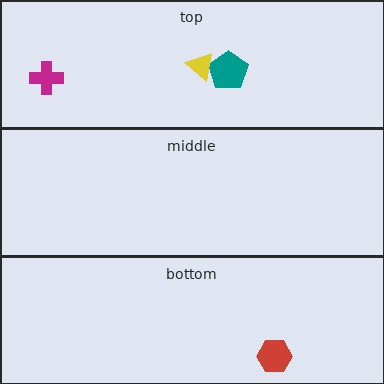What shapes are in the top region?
The teal pentagon, the yellow triangle, the magenta cross.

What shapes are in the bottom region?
The red hexagon.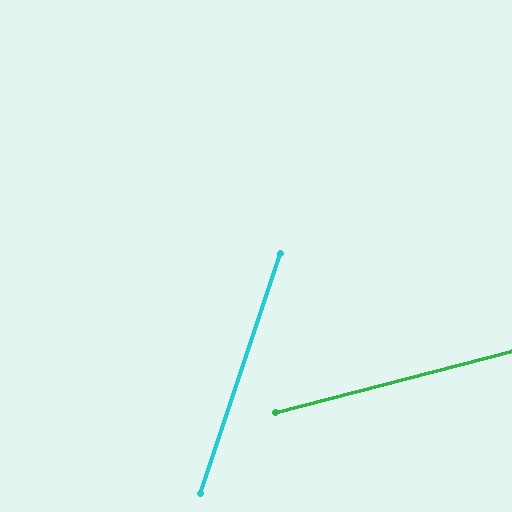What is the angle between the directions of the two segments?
Approximately 57 degrees.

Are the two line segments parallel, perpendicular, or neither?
Neither parallel nor perpendicular — they differ by about 57°.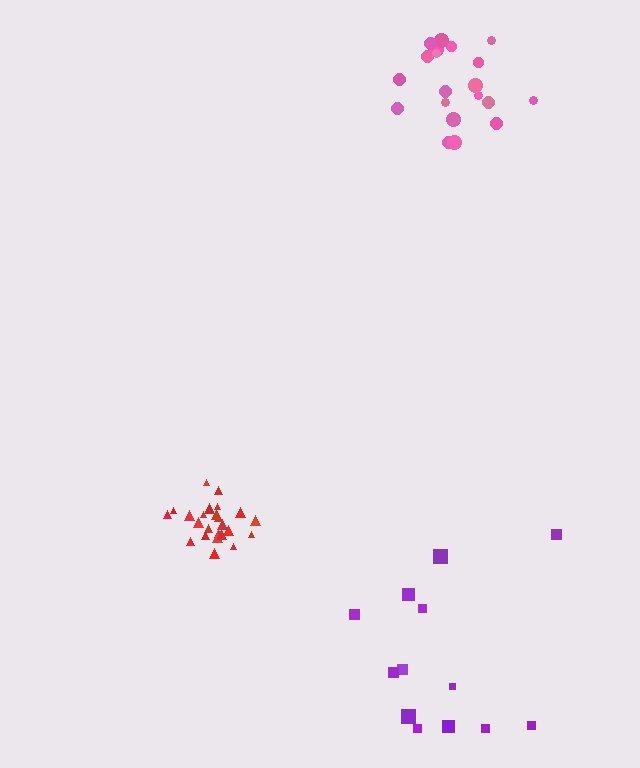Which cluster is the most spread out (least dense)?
Purple.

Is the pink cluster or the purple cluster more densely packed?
Pink.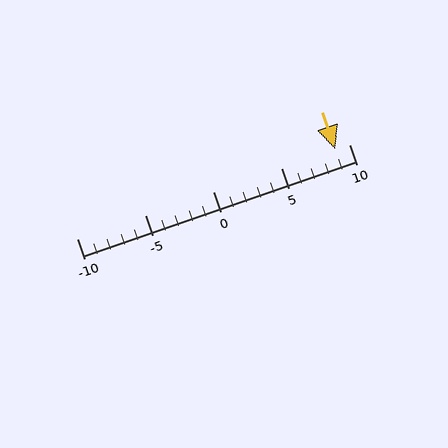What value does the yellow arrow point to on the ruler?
The yellow arrow points to approximately 9.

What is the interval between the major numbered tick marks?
The major tick marks are spaced 5 units apart.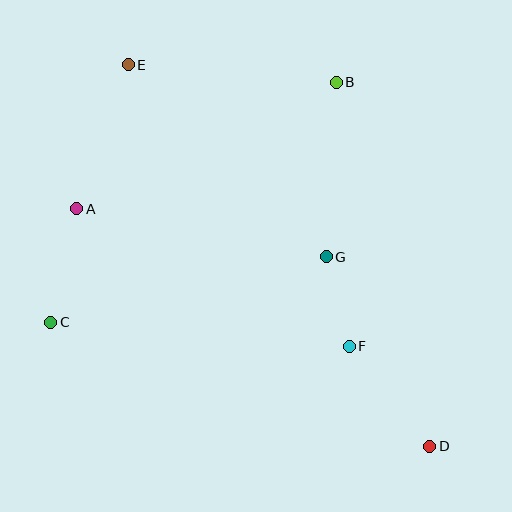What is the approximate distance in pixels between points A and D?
The distance between A and D is approximately 425 pixels.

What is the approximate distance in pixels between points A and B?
The distance between A and B is approximately 289 pixels.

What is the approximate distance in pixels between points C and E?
The distance between C and E is approximately 269 pixels.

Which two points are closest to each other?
Points F and G are closest to each other.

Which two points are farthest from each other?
Points D and E are farthest from each other.